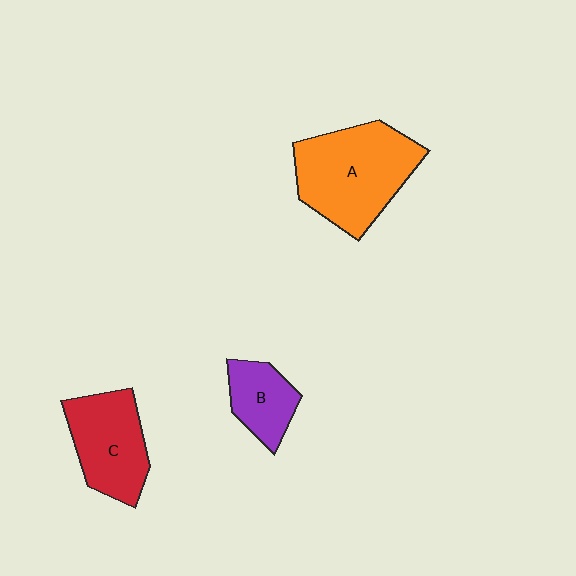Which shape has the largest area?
Shape A (orange).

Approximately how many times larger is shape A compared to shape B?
Approximately 2.2 times.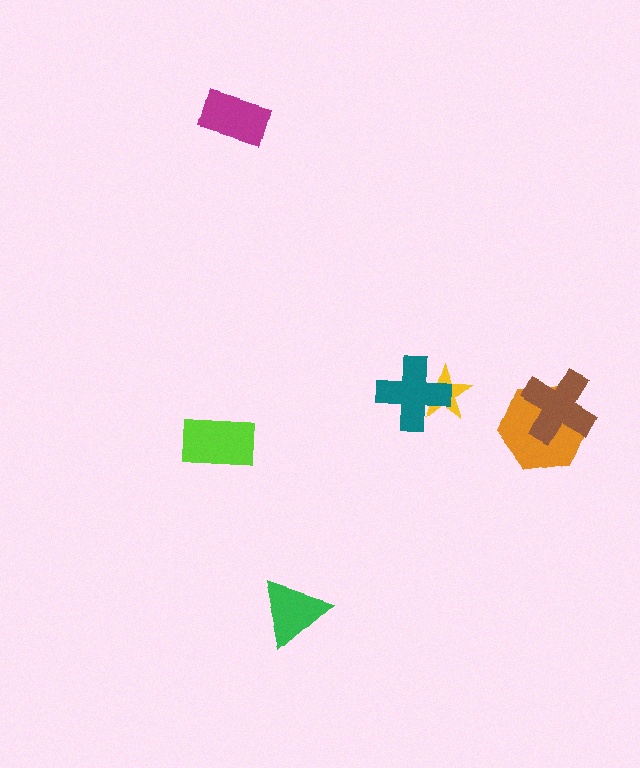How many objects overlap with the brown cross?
1 object overlaps with the brown cross.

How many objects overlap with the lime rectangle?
0 objects overlap with the lime rectangle.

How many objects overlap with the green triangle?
0 objects overlap with the green triangle.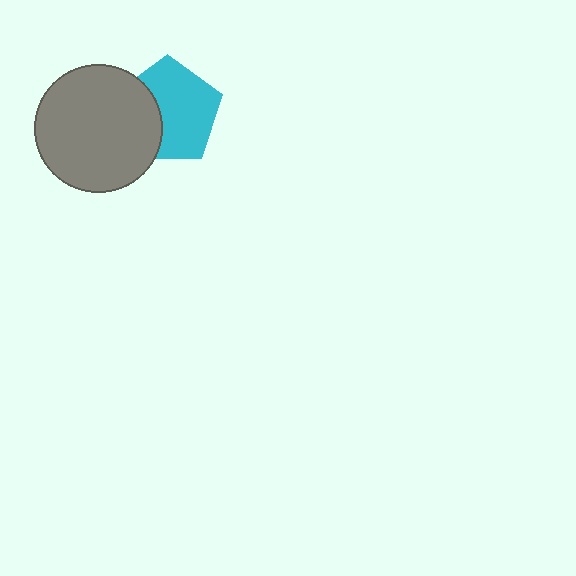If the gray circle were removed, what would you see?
You would see the complete cyan pentagon.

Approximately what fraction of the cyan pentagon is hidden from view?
Roughly 34% of the cyan pentagon is hidden behind the gray circle.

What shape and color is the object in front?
The object in front is a gray circle.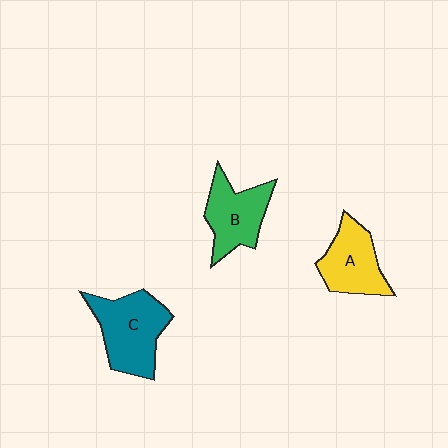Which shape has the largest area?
Shape C (teal).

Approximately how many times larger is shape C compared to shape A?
Approximately 1.3 times.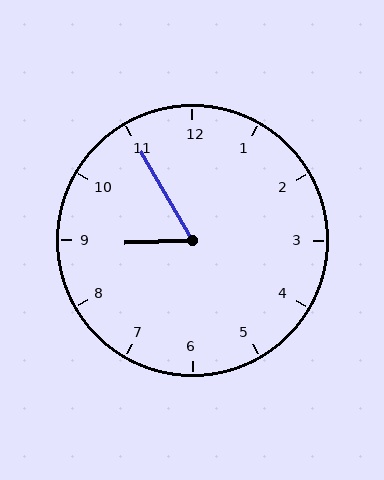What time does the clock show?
8:55.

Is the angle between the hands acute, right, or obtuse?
It is acute.